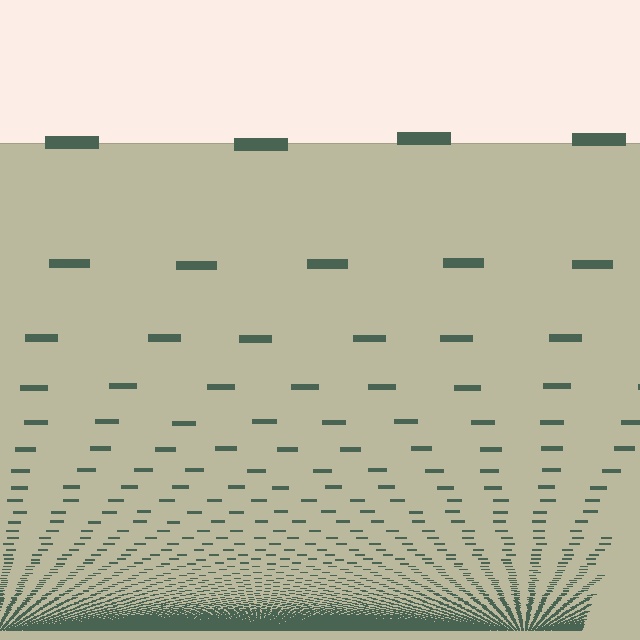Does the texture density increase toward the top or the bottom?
Density increases toward the bottom.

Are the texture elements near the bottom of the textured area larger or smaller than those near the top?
Smaller. The gradient is inverted — elements near the bottom are smaller and denser.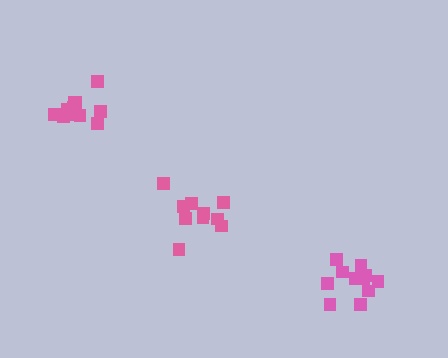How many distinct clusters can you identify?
There are 3 distinct clusters.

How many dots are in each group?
Group 1: 10 dots, Group 2: 11 dots, Group 3: 11 dots (32 total).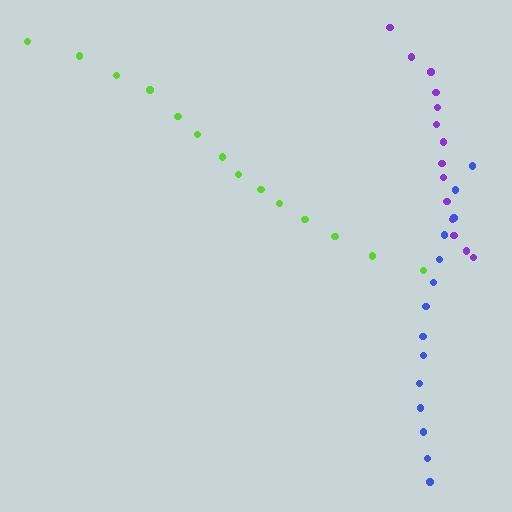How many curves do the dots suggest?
There are 3 distinct paths.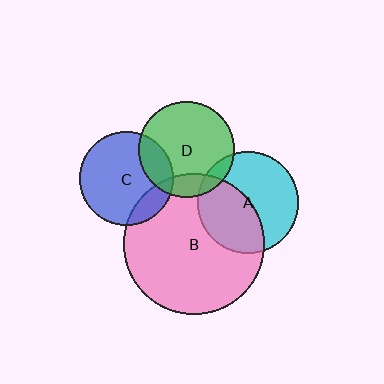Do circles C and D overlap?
Yes.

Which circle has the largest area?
Circle B (pink).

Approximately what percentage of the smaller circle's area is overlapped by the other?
Approximately 20%.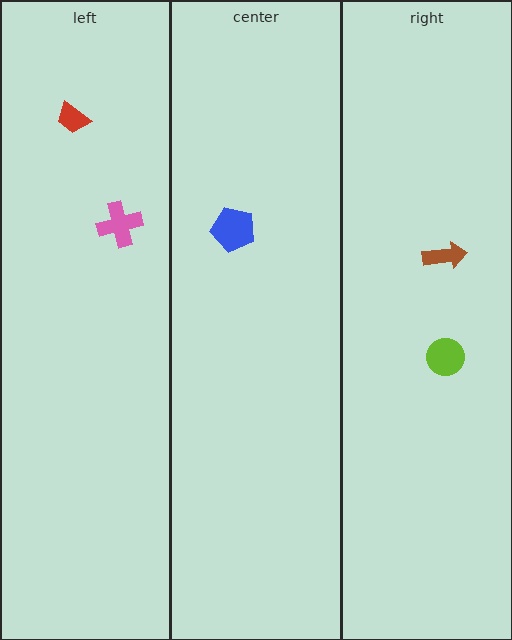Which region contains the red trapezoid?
The left region.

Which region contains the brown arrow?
The right region.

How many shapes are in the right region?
2.